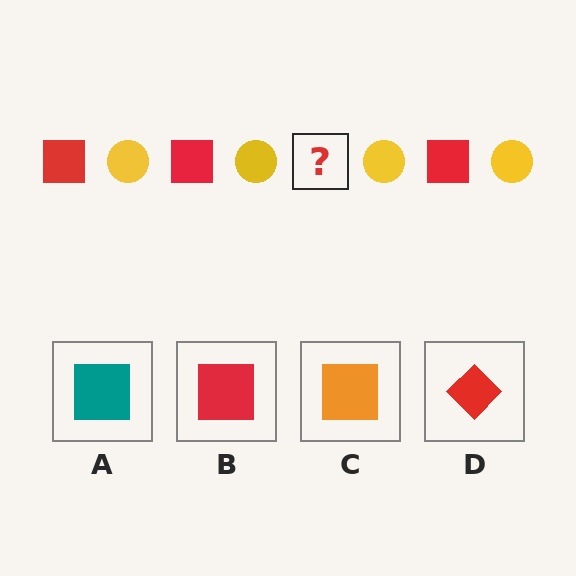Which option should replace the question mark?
Option B.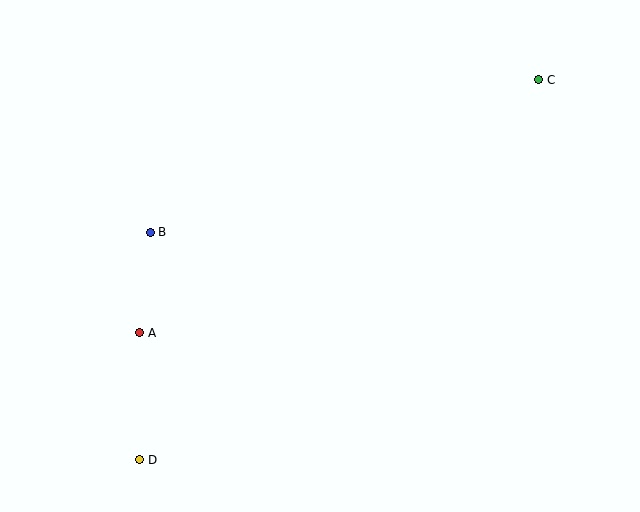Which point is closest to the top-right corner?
Point C is closest to the top-right corner.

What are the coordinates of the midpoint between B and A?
The midpoint between B and A is at (145, 282).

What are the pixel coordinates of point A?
Point A is at (140, 333).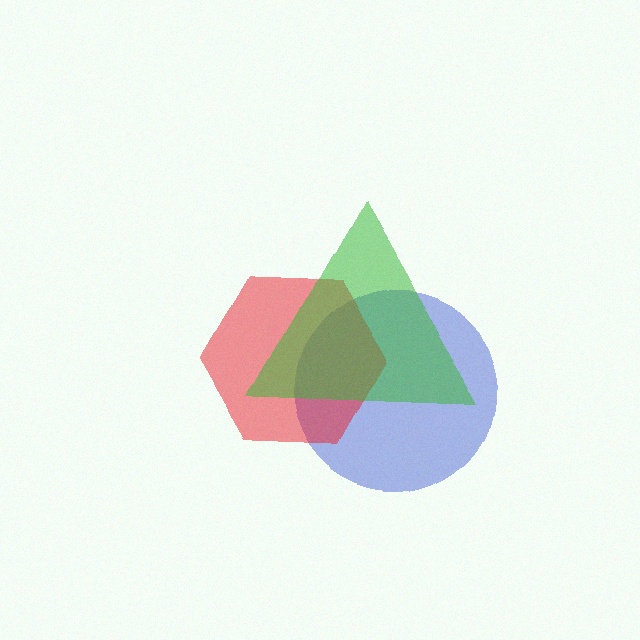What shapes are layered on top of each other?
The layered shapes are: a blue circle, a red hexagon, a green triangle.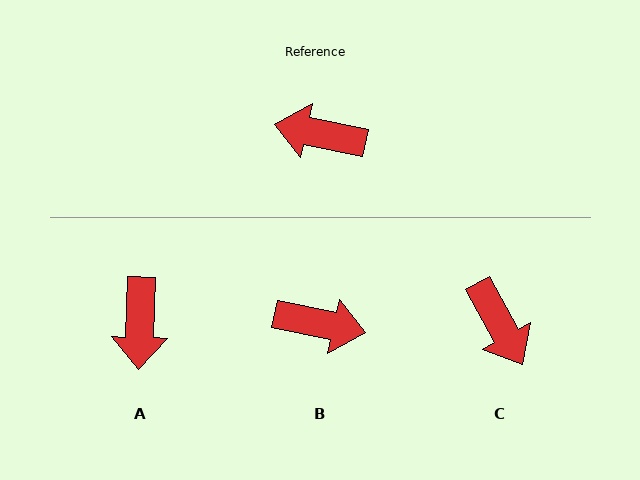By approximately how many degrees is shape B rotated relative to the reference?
Approximately 180 degrees clockwise.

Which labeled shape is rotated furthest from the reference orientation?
B, about 180 degrees away.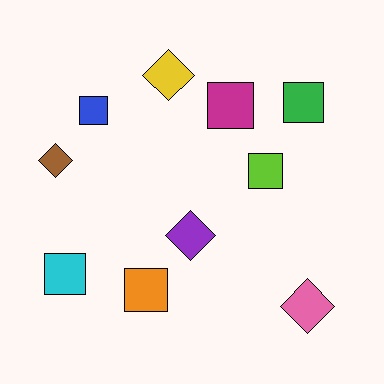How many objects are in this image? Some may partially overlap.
There are 10 objects.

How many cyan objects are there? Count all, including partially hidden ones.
There is 1 cyan object.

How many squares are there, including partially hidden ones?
There are 6 squares.